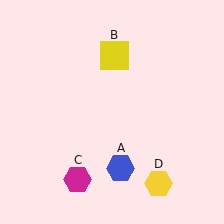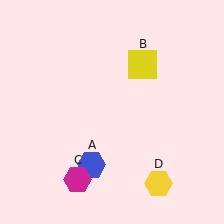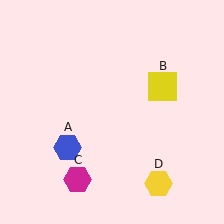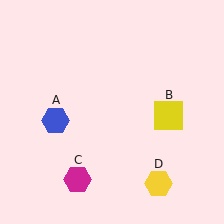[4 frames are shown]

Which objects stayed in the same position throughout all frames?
Magenta hexagon (object C) and yellow hexagon (object D) remained stationary.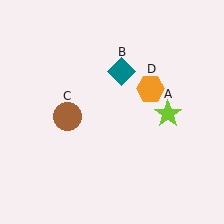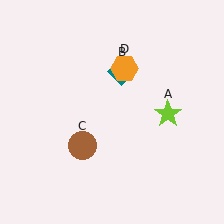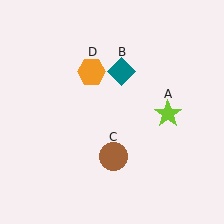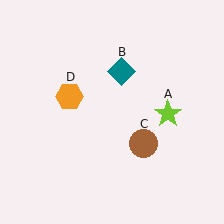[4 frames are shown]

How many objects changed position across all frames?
2 objects changed position: brown circle (object C), orange hexagon (object D).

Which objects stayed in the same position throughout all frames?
Lime star (object A) and teal diamond (object B) remained stationary.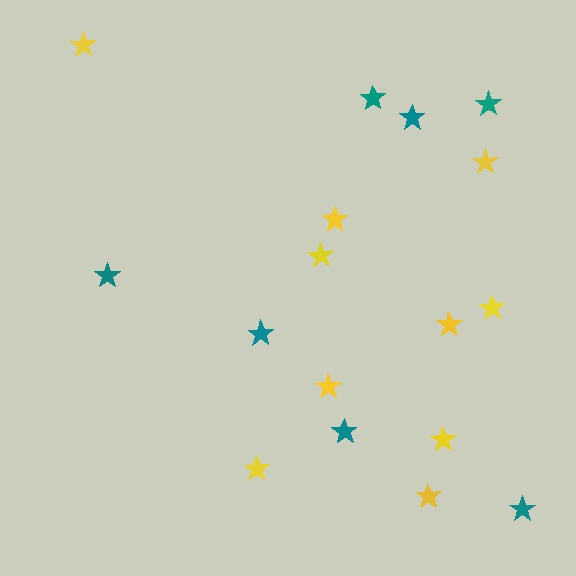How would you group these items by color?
There are 2 groups: one group of yellow stars (10) and one group of teal stars (7).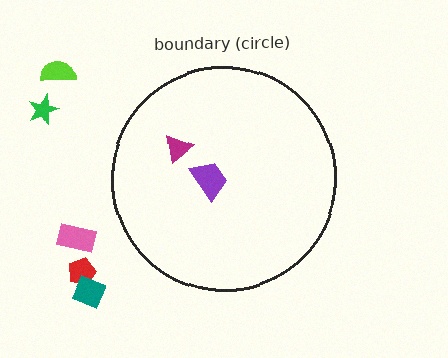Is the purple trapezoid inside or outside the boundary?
Inside.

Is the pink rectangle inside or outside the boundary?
Outside.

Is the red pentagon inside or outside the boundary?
Outside.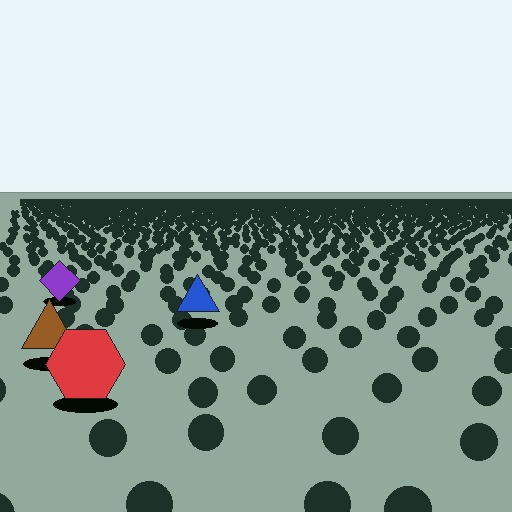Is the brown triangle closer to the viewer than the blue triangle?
Yes. The brown triangle is closer — you can tell from the texture gradient: the ground texture is coarser near it.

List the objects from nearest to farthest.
From nearest to farthest: the red hexagon, the brown triangle, the blue triangle, the purple diamond.